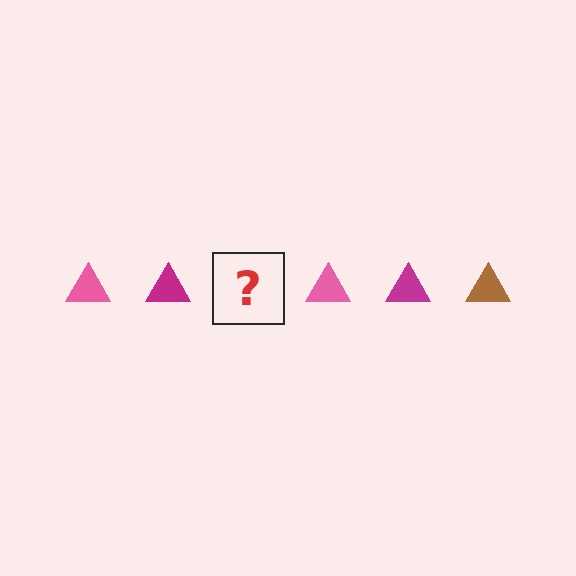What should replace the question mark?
The question mark should be replaced with a brown triangle.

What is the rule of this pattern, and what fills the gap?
The rule is that the pattern cycles through pink, magenta, brown triangles. The gap should be filled with a brown triangle.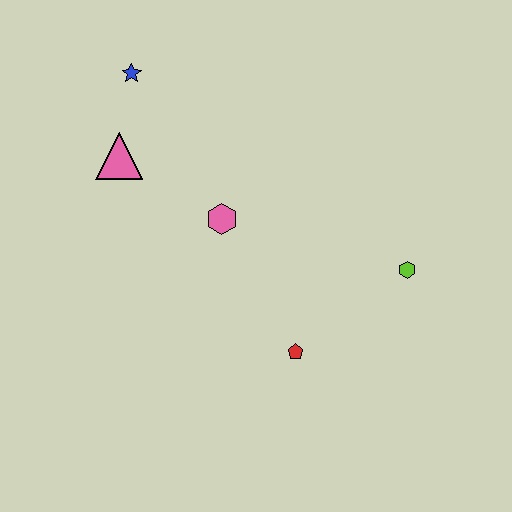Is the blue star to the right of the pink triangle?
Yes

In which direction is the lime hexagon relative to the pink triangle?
The lime hexagon is to the right of the pink triangle.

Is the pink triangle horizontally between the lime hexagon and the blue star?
No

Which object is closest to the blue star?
The pink triangle is closest to the blue star.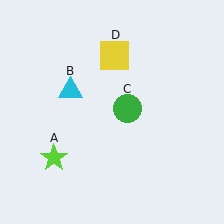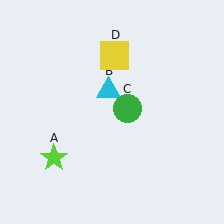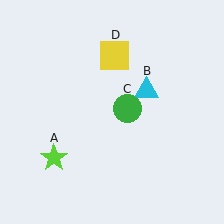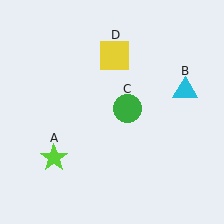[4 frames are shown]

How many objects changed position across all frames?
1 object changed position: cyan triangle (object B).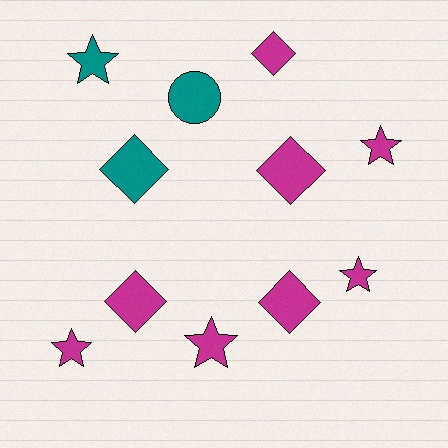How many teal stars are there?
There is 1 teal star.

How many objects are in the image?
There are 11 objects.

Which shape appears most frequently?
Diamond, with 5 objects.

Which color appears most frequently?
Magenta, with 8 objects.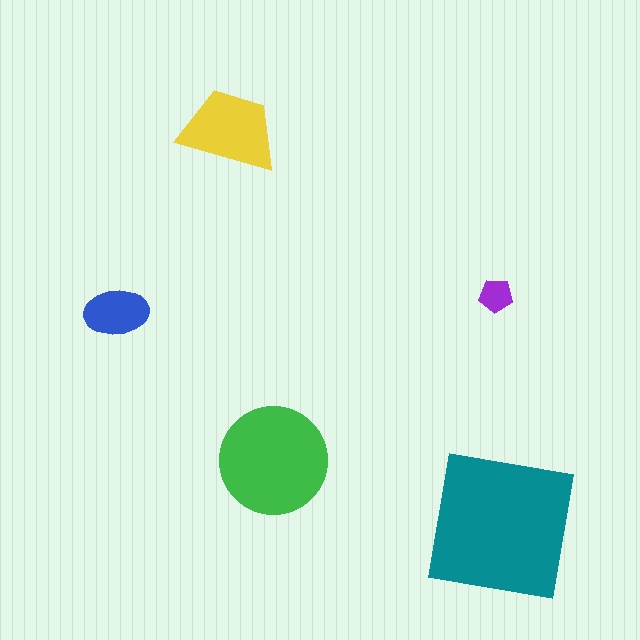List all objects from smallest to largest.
The purple pentagon, the blue ellipse, the yellow trapezoid, the green circle, the teal square.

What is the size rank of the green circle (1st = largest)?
2nd.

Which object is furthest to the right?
The teal square is rightmost.